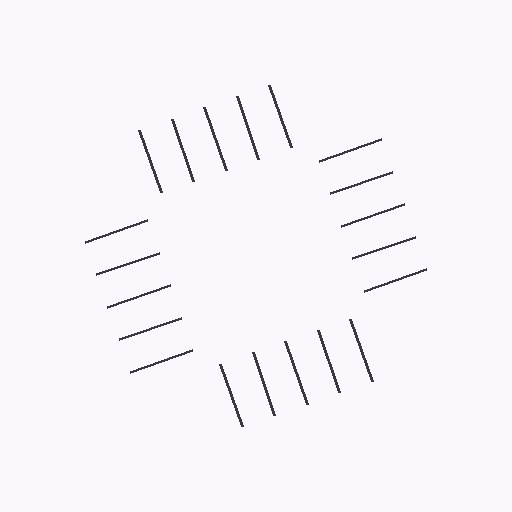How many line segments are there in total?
20 — 5 along each of the 4 edges.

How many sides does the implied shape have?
4 sides — the line-ends trace a square.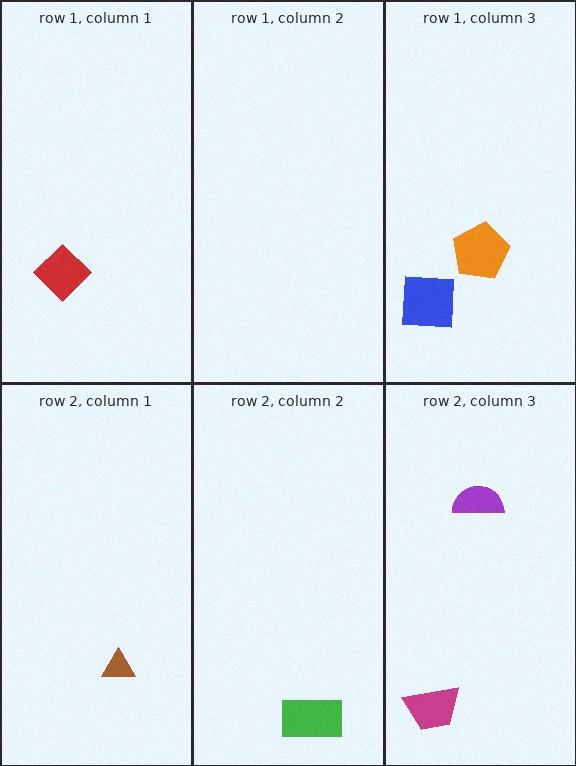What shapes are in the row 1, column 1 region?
The red diamond.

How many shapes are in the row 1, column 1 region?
1.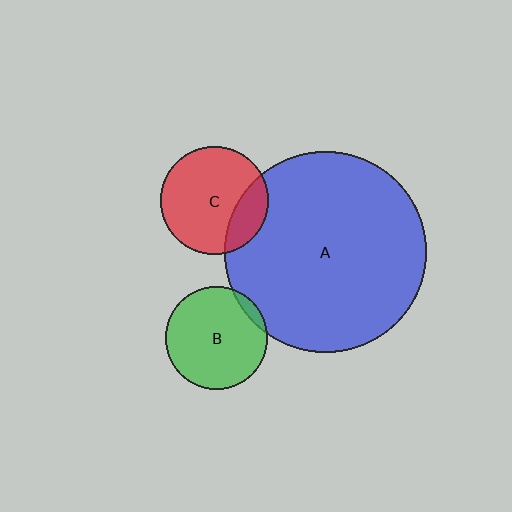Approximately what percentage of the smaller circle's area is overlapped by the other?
Approximately 5%.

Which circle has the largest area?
Circle A (blue).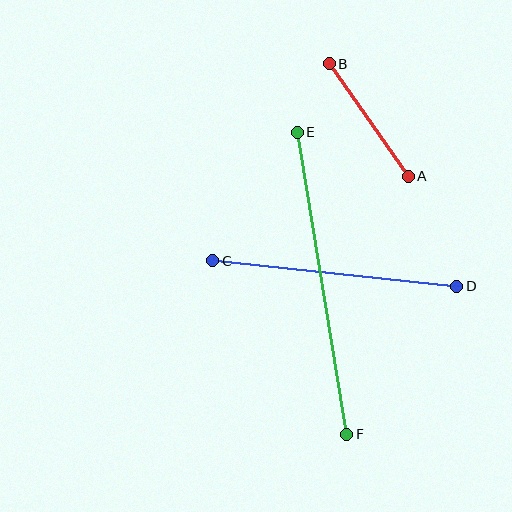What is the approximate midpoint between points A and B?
The midpoint is at approximately (369, 120) pixels.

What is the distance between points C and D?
The distance is approximately 246 pixels.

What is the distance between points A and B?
The distance is approximately 137 pixels.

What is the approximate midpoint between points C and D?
The midpoint is at approximately (335, 273) pixels.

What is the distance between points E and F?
The distance is approximately 306 pixels.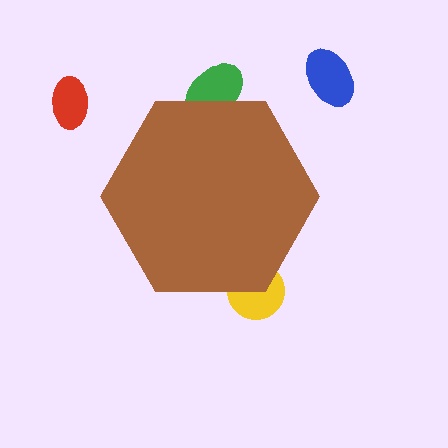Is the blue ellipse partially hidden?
No, the blue ellipse is fully visible.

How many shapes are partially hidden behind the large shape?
2 shapes are partially hidden.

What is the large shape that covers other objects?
A brown hexagon.